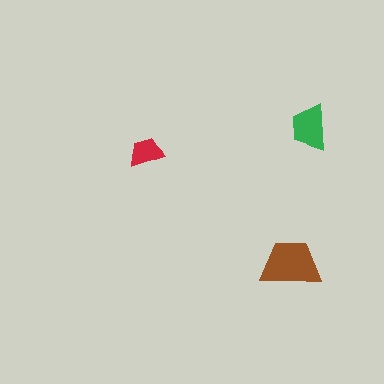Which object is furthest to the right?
The green trapezoid is rightmost.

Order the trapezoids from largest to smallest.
the brown one, the green one, the red one.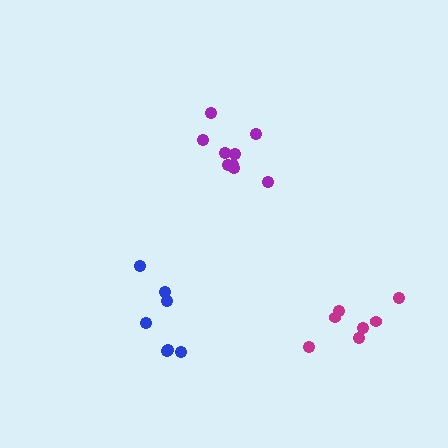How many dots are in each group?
Group 1: 9 dots, Group 2: 7 dots, Group 3: 7 dots (23 total).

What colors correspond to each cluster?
The clusters are colored: purple, magenta, blue.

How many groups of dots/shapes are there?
There are 3 groups.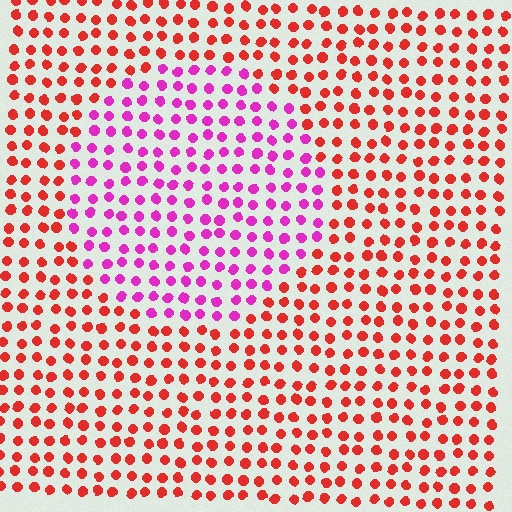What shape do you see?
I see a circle.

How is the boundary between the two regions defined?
The boundary is defined purely by a slight shift in hue (about 52 degrees). Spacing, size, and orientation are identical on both sides.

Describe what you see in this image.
The image is filled with small red elements in a uniform arrangement. A circle-shaped region is visible where the elements are tinted to a slightly different hue, forming a subtle color boundary.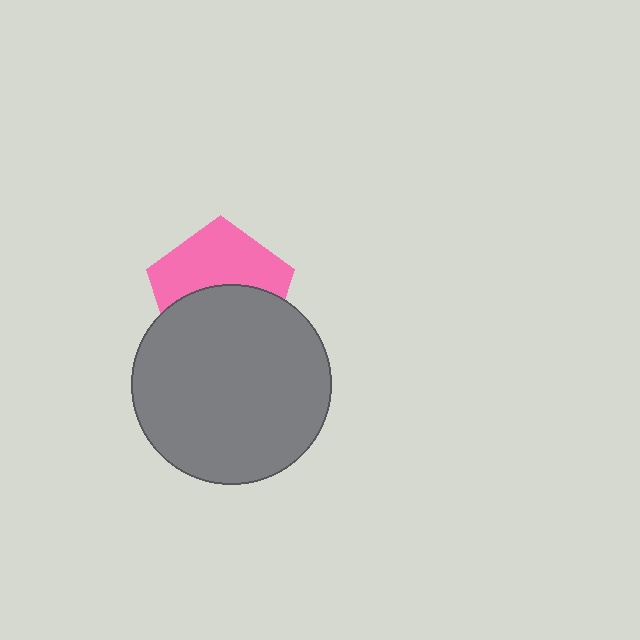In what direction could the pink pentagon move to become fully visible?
The pink pentagon could move up. That would shift it out from behind the gray circle entirely.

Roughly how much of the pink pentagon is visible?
About half of it is visible (roughly 50%).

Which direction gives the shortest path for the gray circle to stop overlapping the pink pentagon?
Moving down gives the shortest separation.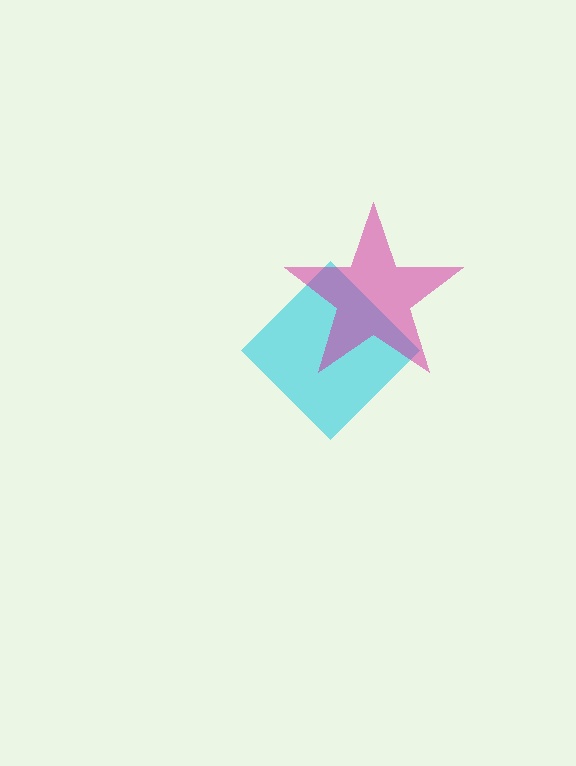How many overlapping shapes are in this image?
There are 2 overlapping shapes in the image.